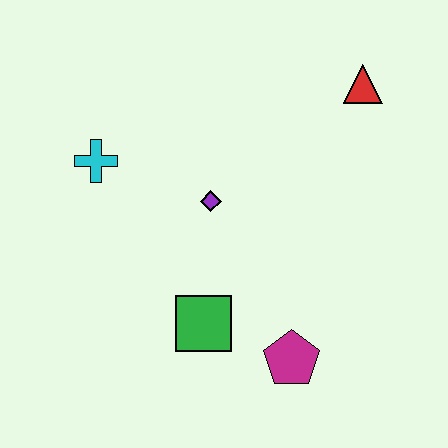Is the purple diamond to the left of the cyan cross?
No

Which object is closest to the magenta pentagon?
The green square is closest to the magenta pentagon.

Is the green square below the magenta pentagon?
No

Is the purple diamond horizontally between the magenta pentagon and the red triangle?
No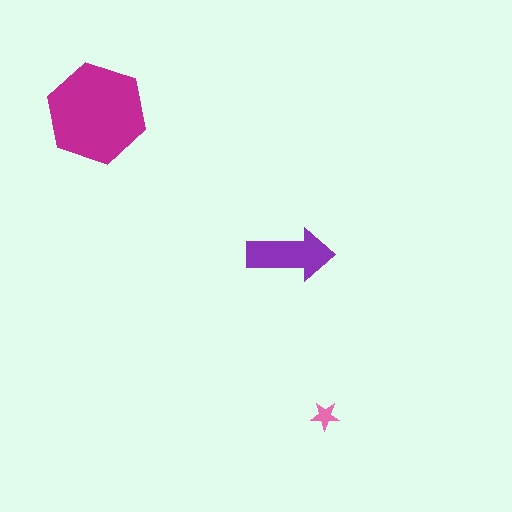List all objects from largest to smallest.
The magenta hexagon, the purple arrow, the pink star.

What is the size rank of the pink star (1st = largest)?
3rd.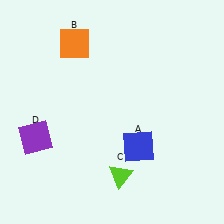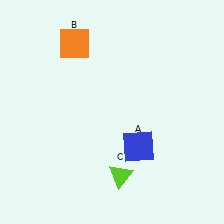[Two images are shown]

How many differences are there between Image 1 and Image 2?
There is 1 difference between the two images.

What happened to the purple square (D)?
The purple square (D) was removed in Image 2. It was in the bottom-left area of Image 1.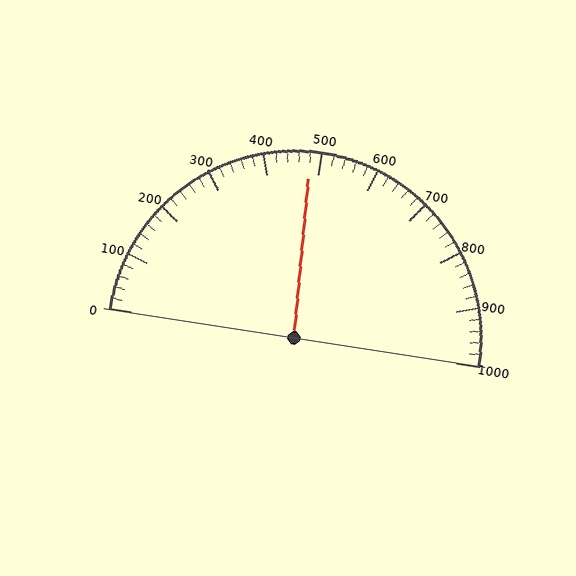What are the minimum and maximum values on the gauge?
The gauge ranges from 0 to 1000.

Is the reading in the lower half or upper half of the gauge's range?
The reading is in the lower half of the range (0 to 1000).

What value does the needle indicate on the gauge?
The needle indicates approximately 480.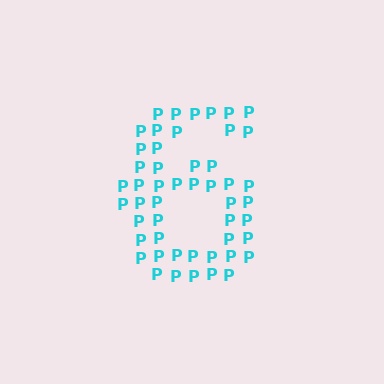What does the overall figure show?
The overall figure shows the digit 6.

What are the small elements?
The small elements are letter P's.